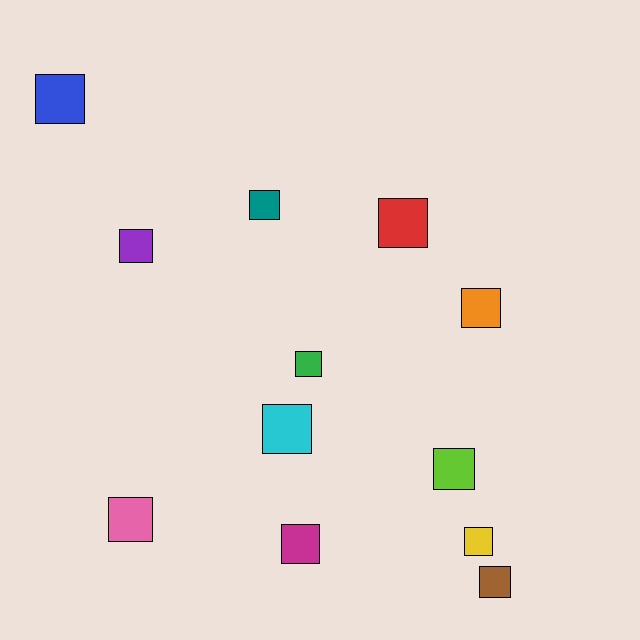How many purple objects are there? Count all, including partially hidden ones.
There is 1 purple object.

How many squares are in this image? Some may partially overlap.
There are 12 squares.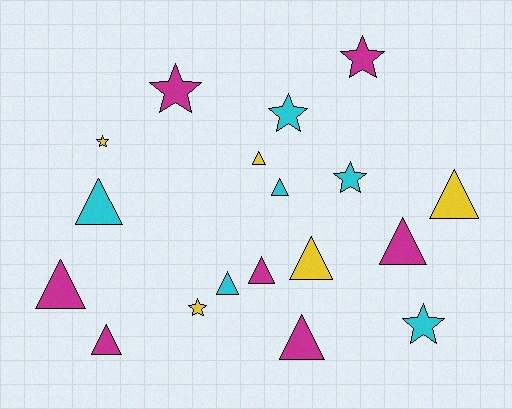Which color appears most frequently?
Magenta, with 7 objects.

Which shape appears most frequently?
Triangle, with 11 objects.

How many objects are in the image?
There are 18 objects.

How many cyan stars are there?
There are 3 cyan stars.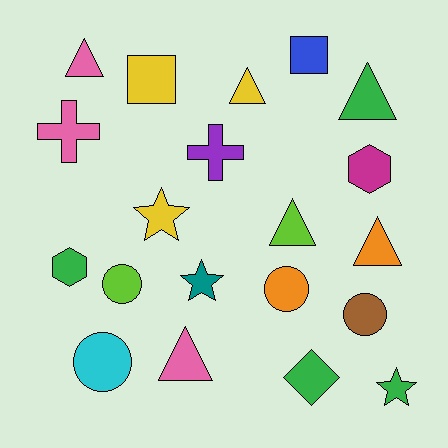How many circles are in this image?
There are 4 circles.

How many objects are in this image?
There are 20 objects.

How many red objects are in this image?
There are no red objects.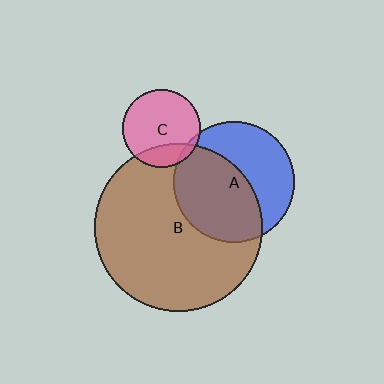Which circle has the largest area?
Circle B (brown).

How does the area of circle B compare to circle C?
Approximately 4.7 times.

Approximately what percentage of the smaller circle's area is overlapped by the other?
Approximately 5%.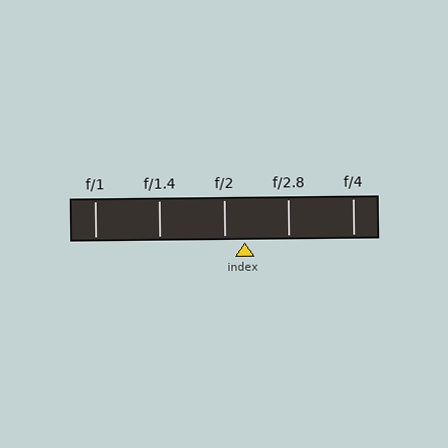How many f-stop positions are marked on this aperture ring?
There are 5 f-stop positions marked.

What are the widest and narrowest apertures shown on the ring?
The widest aperture shown is f/1 and the narrowest is f/4.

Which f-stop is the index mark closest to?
The index mark is closest to f/2.